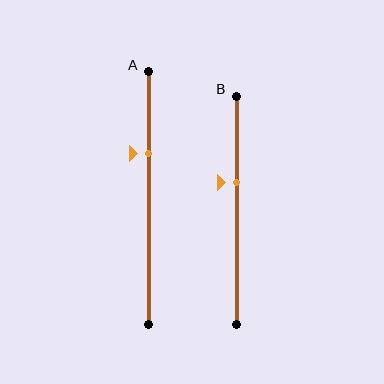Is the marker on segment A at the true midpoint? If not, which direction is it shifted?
No, the marker on segment A is shifted upward by about 17% of the segment length.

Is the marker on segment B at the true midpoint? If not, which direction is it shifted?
No, the marker on segment B is shifted upward by about 12% of the segment length.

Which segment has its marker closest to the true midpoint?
Segment B has its marker closest to the true midpoint.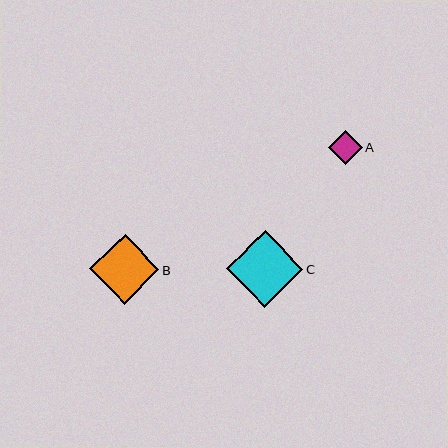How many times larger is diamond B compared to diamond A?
Diamond B is approximately 2.0 times the size of diamond A.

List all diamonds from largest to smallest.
From largest to smallest: C, B, A.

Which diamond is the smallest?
Diamond A is the smallest with a size of approximately 34 pixels.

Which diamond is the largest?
Diamond C is the largest with a size of approximately 76 pixels.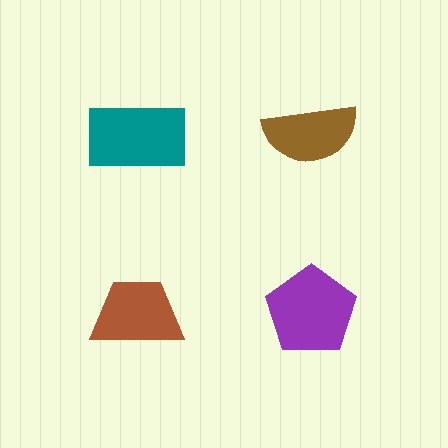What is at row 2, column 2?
A purple pentagon.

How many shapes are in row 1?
2 shapes.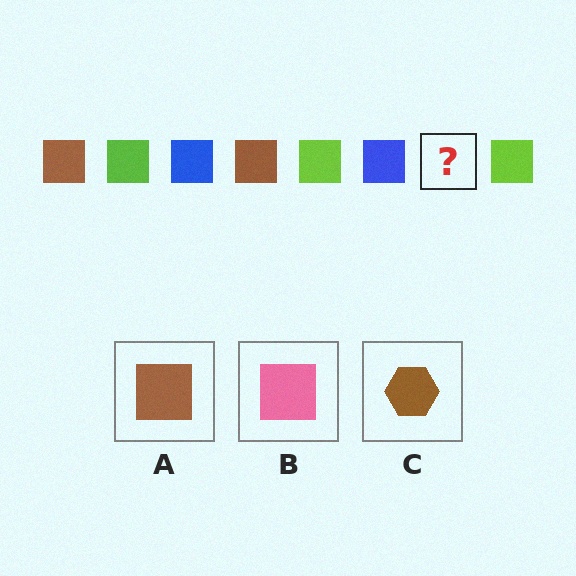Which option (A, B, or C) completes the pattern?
A.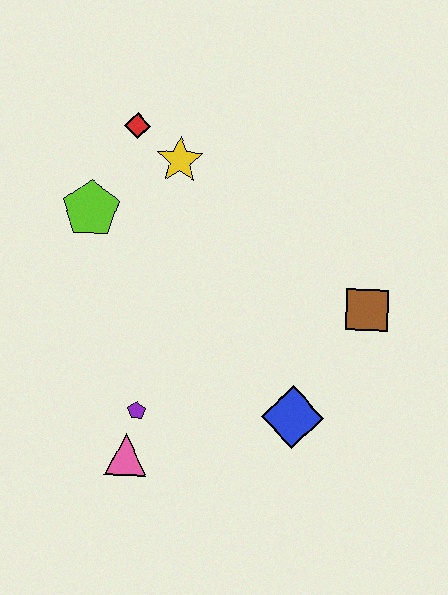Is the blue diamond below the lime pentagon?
Yes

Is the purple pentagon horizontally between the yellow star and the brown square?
No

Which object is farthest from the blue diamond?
The red diamond is farthest from the blue diamond.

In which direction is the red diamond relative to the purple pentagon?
The red diamond is above the purple pentagon.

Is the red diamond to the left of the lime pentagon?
No